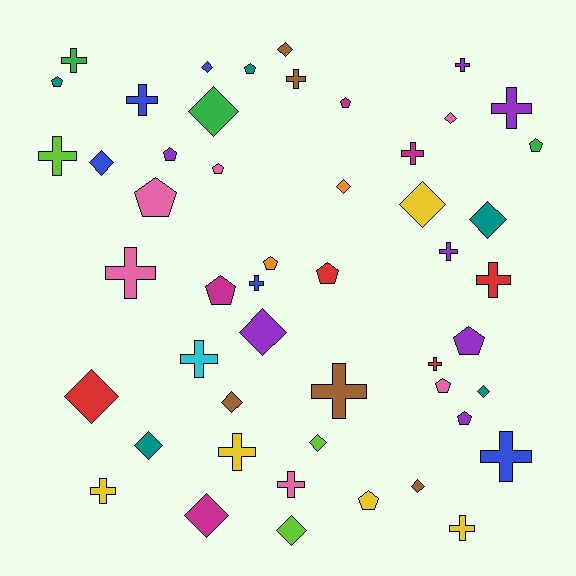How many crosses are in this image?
There are 19 crosses.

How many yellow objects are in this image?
There are 5 yellow objects.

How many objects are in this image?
There are 50 objects.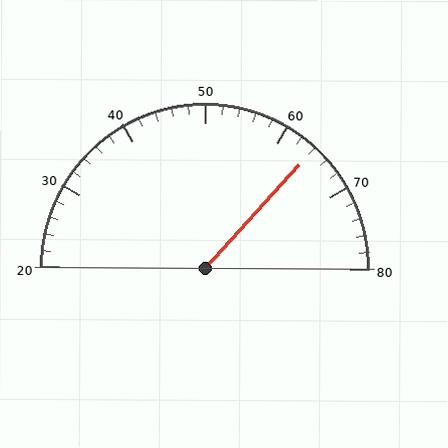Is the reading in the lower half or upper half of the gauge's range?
The reading is in the upper half of the range (20 to 80).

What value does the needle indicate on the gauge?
The needle indicates approximately 64.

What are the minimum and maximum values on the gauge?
The gauge ranges from 20 to 80.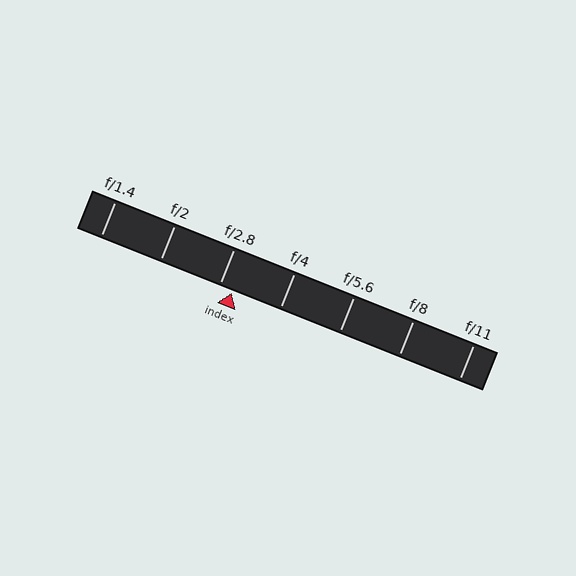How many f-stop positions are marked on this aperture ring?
There are 7 f-stop positions marked.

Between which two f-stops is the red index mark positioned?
The index mark is between f/2.8 and f/4.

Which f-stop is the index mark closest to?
The index mark is closest to f/2.8.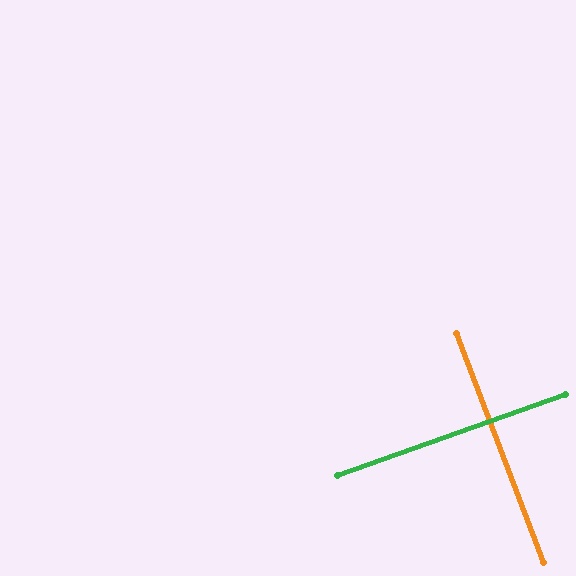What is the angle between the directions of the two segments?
Approximately 89 degrees.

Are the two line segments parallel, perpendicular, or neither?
Perpendicular — they meet at approximately 89°.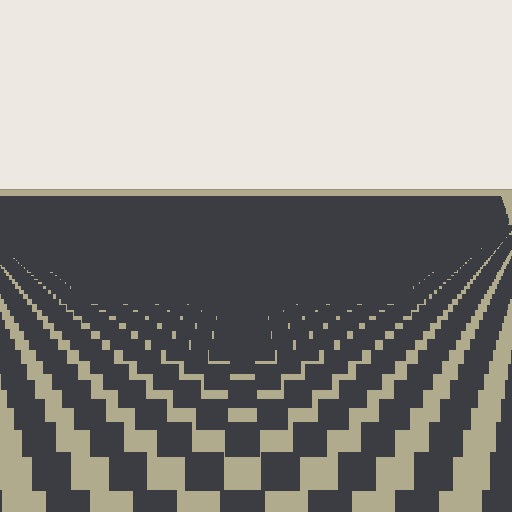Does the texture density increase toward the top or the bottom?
Density increases toward the top.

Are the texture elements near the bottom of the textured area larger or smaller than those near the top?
Larger. Near the bottom, elements are closer to the viewer and appear at a bigger on-screen size.